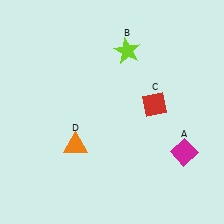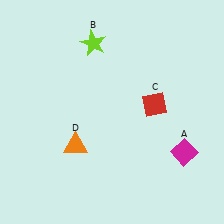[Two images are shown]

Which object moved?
The lime star (B) moved left.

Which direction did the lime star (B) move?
The lime star (B) moved left.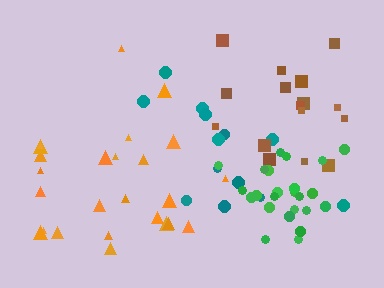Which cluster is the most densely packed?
Green.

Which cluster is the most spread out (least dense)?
Teal.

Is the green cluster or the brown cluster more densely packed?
Green.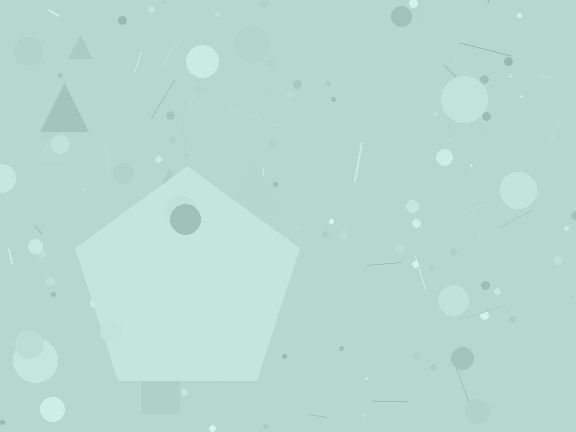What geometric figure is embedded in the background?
A pentagon is embedded in the background.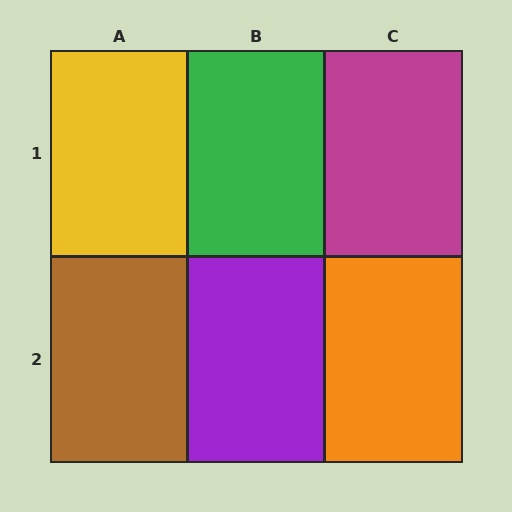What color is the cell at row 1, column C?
Magenta.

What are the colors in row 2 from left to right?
Brown, purple, orange.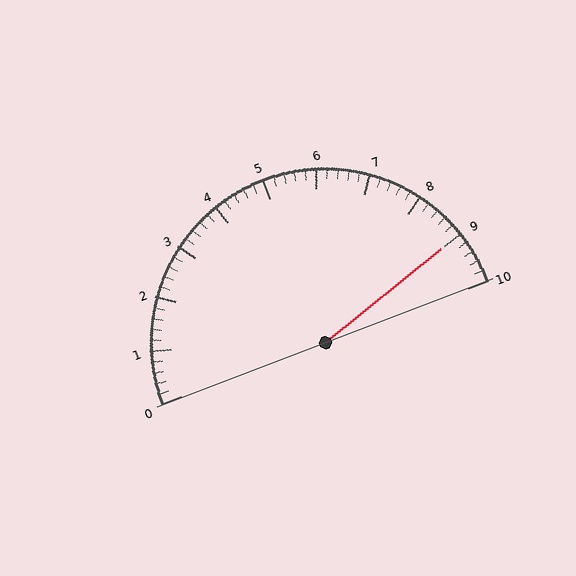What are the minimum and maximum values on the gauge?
The gauge ranges from 0 to 10.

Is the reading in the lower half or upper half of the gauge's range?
The reading is in the upper half of the range (0 to 10).